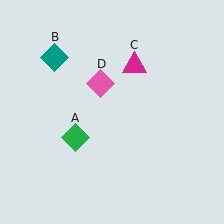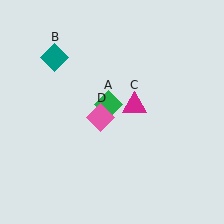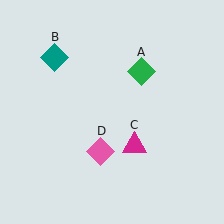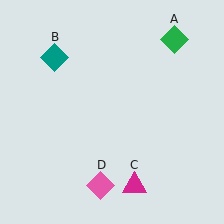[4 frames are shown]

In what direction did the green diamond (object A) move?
The green diamond (object A) moved up and to the right.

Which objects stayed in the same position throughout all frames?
Teal diamond (object B) remained stationary.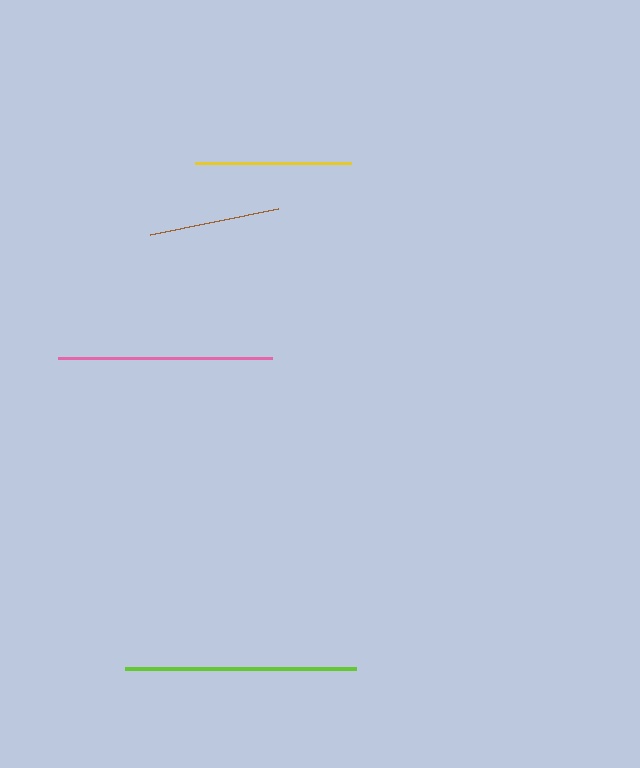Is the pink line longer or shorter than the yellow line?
The pink line is longer than the yellow line.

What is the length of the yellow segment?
The yellow segment is approximately 156 pixels long.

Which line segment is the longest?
The lime line is the longest at approximately 231 pixels.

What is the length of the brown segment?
The brown segment is approximately 131 pixels long.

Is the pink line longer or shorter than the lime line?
The lime line is longer than the pink line.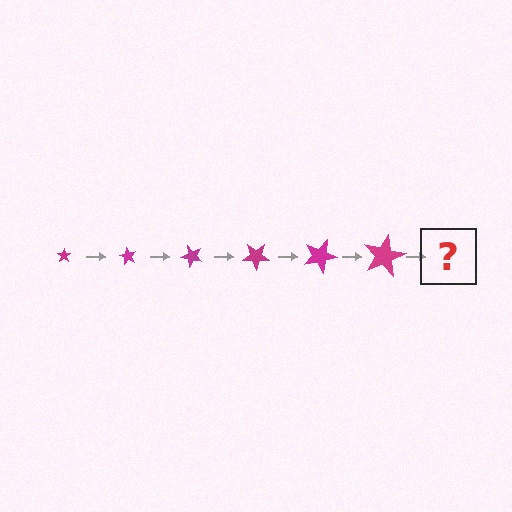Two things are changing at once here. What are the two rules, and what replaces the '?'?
The two rules are that the star grows larger each step and it rotates 60 degrees each step. The '?' should be a star, larger than the previous one and rotated 360 degrees from the start.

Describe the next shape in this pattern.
It should be a star, larger than the previous one and rotated 360 degrees from the start.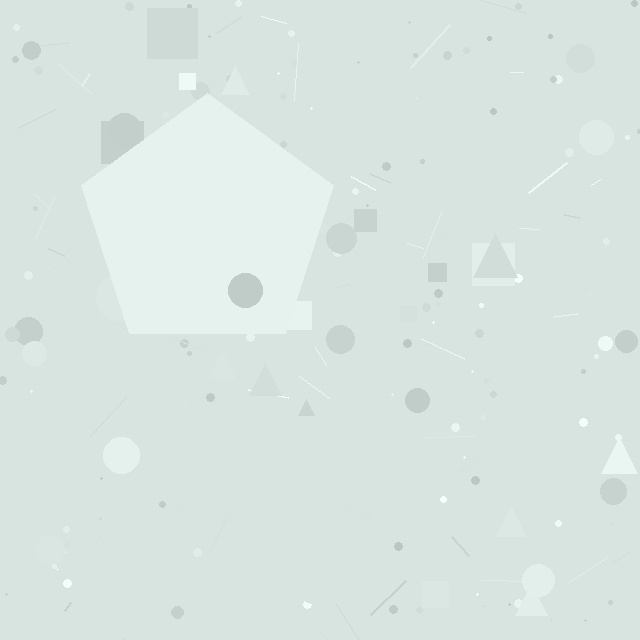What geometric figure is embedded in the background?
A pentagon is embedded in the background.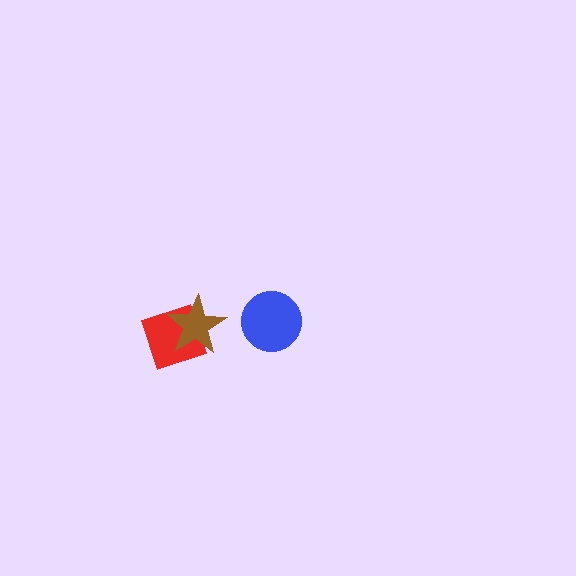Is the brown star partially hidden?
No, no other shape covers it.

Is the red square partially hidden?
Yes, it is partially covered by another shape.